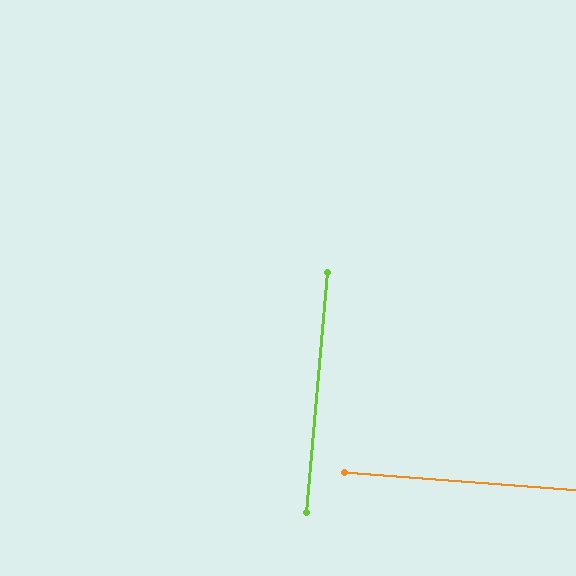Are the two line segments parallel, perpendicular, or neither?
Perpendicular — they meet at approximately 89°.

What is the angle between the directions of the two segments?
Approximately 89 degrees.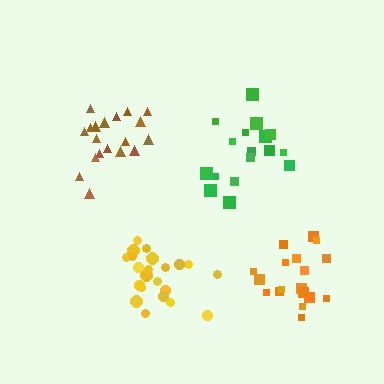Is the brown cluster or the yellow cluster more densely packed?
Brown.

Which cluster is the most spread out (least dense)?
Green.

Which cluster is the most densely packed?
Brown.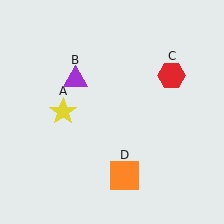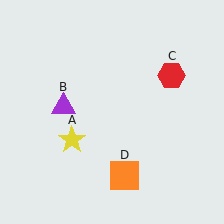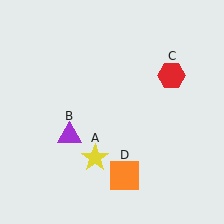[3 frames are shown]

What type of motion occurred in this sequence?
The yellow star (object A), purple triangle (object B) rotated counterclockwise around the center of the scene.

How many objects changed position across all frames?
2 objects changed position: yellow star (object A), purple triangle (object B).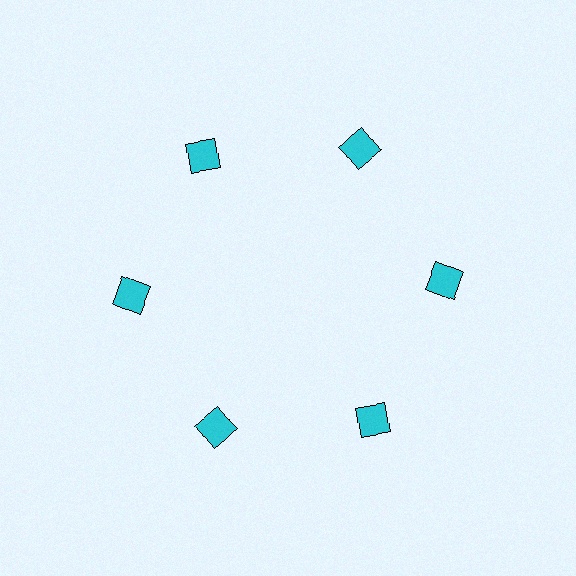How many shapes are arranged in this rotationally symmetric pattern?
There are 6 shapes, arranged in 6 groups of 1.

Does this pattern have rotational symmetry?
Yes, this pattern has 6-fold rotational symmetry. It looks the same after rotating 60 degrees around the center.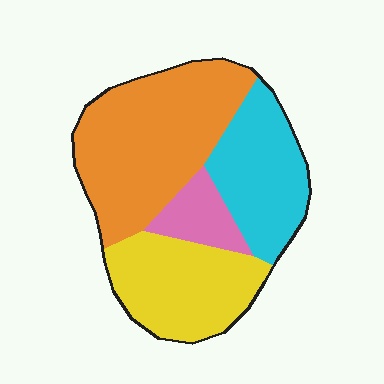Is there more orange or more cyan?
Orange.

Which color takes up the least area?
Pink, at roughly 10%.